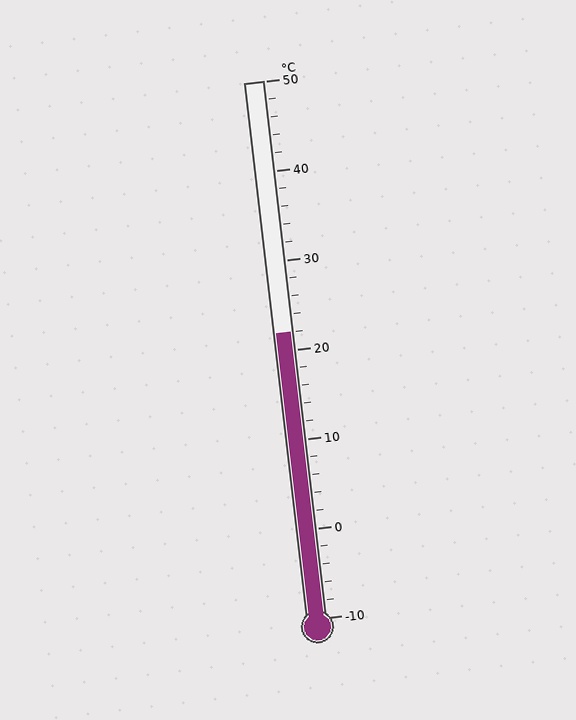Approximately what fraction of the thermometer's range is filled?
The thermometer is filled to approximately 55% of its range.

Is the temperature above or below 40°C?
The temperature is below 40°C.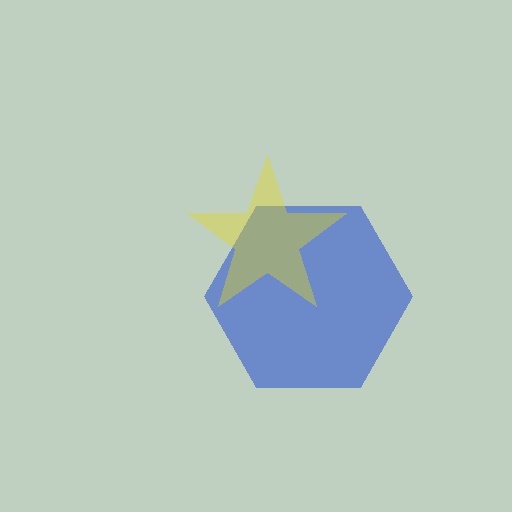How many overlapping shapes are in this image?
There are 2 overlapping shapes in the image.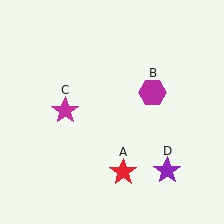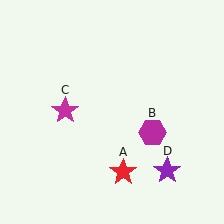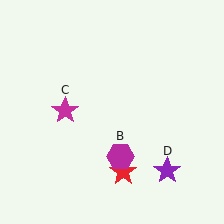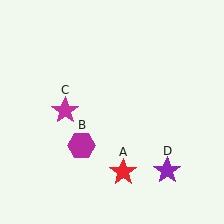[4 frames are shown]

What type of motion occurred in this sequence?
The magenta hexagon (object B) rotated clockwise around the center of the scene.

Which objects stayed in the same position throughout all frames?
Red star (object A) and magenta star (object C) and purple star (object D) remained stationary.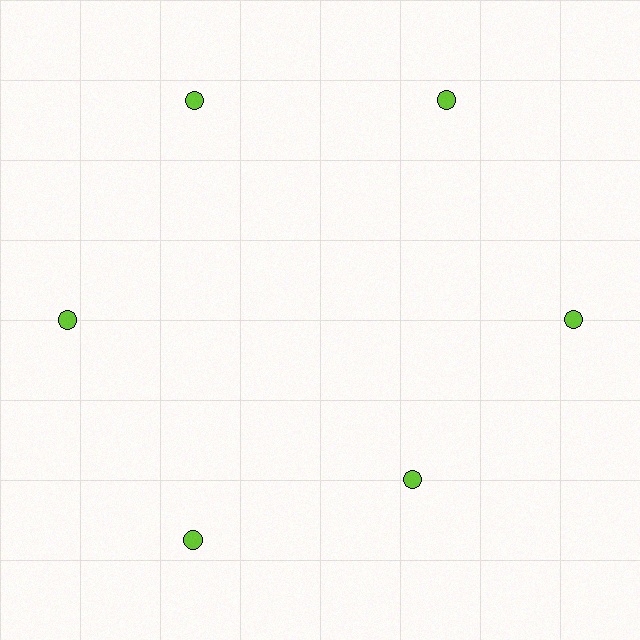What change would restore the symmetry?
The symmetry would be restored by moving it outward, back onto the ring so that all 6 circles sit at equal angles and equal distance from the center.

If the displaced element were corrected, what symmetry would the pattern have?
It would have 6-fold rotational symmetry — the pattern would map onto itself every 60 degrees.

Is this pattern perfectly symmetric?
No. The 6 lime circles are arranged in a ring, but one element near the 5 o'clock position is pulled inward toward the center, breaking the 6-fold rotational symmetry.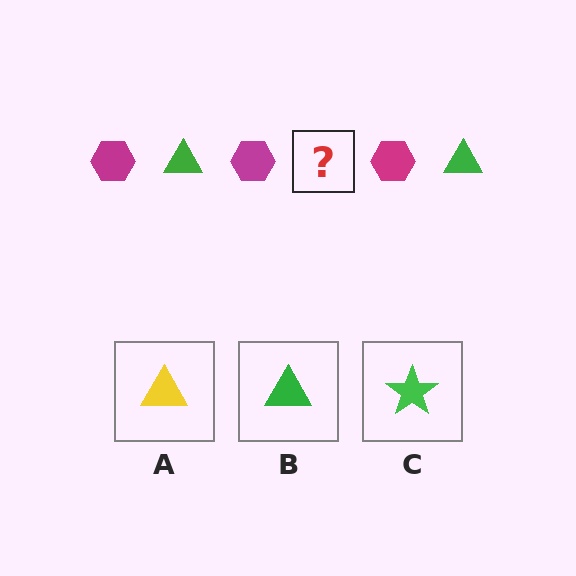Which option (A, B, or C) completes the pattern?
B.